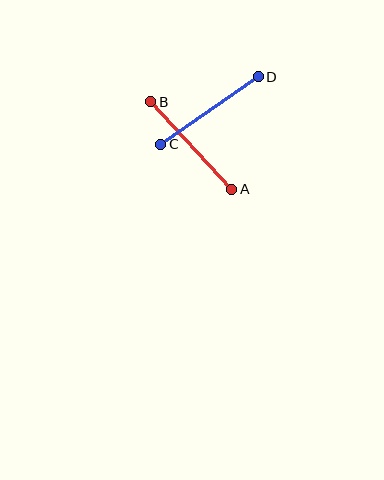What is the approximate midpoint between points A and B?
The midpoint is at approximately (191, 146) pixels.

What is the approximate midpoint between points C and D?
The midpoint is at approximately (209, 110) pixels.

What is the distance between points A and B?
The distance is approximately 120 pixels.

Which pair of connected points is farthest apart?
Points A and B are farthest apart.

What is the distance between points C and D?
The distance is approximately 119 pixels.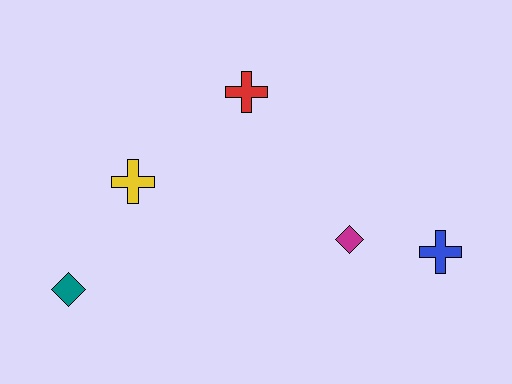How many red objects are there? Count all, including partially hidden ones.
There is 1 red object.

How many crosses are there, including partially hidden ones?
There are 3 crosses.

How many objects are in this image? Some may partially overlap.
There are 5 objects.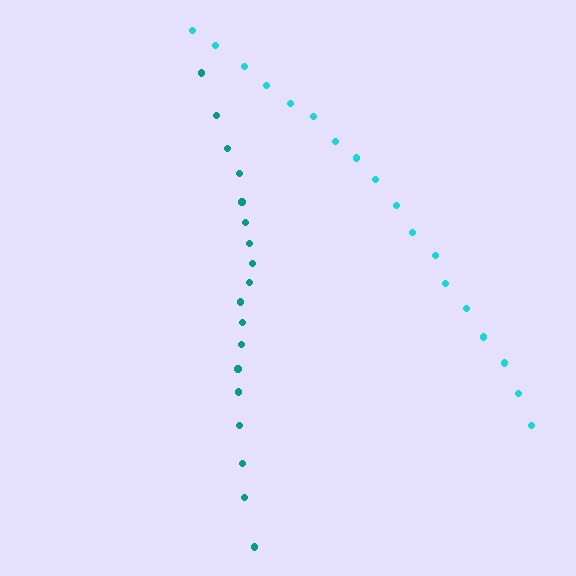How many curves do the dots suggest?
There are 2 distinct paths.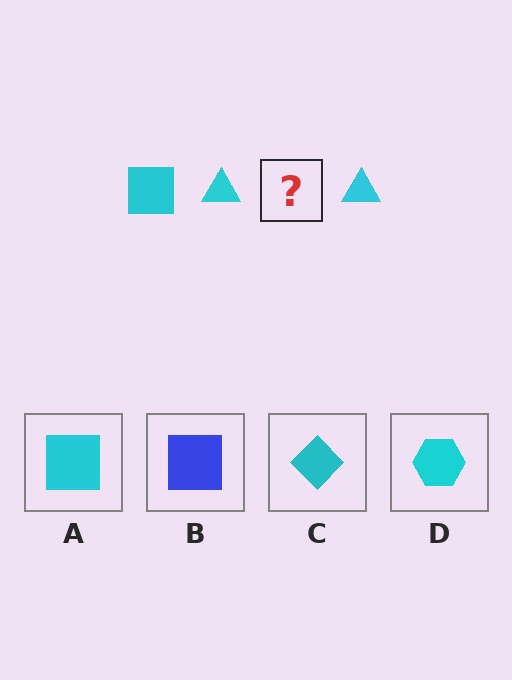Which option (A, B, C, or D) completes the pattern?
A.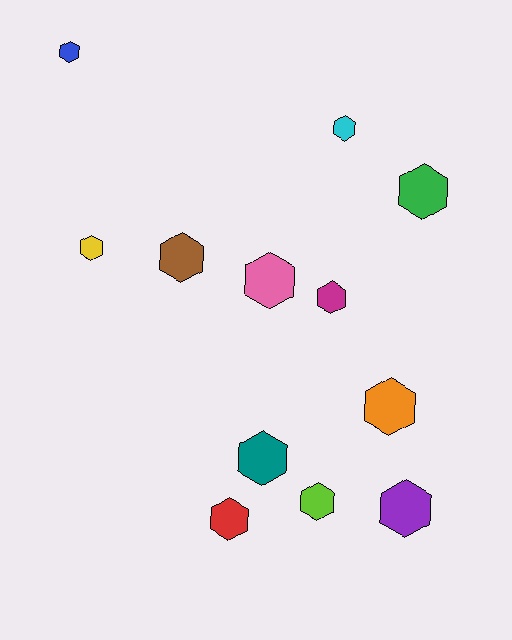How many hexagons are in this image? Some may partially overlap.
There are 12 hexagons.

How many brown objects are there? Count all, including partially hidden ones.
There is 1 brown object.